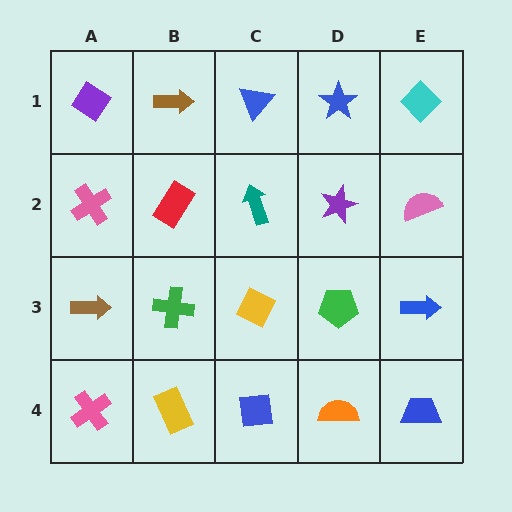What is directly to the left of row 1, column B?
A purple diamond.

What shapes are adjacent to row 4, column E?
A blue arrow (row 3, column E), an orange semicircle (row 4, column D).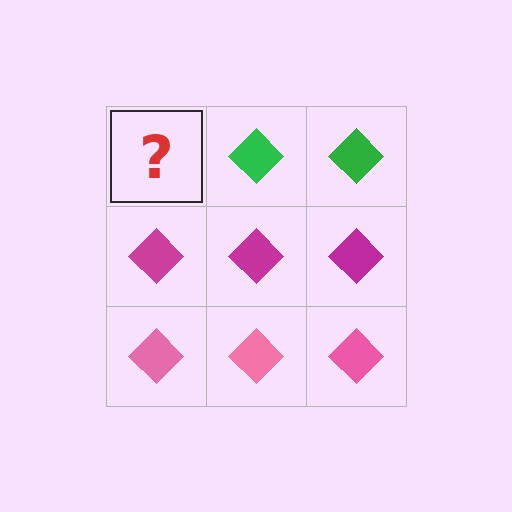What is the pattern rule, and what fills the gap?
The rule is that each row has a consistent color. The gap should be filled with a green diamond.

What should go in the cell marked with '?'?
The missing cell should contain a green diamond.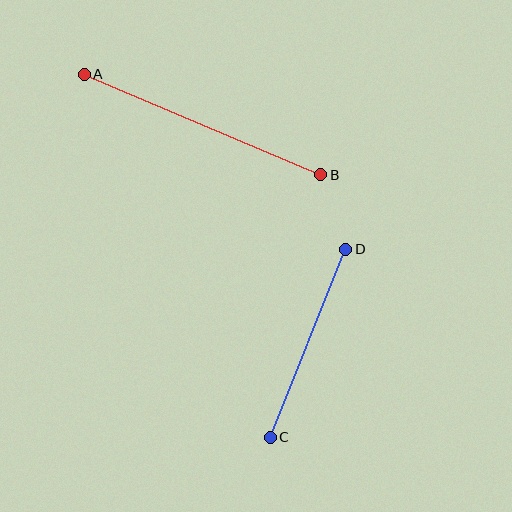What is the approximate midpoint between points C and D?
The midpoint is at approximately (308, 343) pixels.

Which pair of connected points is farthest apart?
Points A and B are farthest apart.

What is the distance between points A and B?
The distance is approximately 257 pixels.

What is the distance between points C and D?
The distance is approximately 203 pixels.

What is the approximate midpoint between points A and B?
The midpoint is at approximately (202, 125) pixels.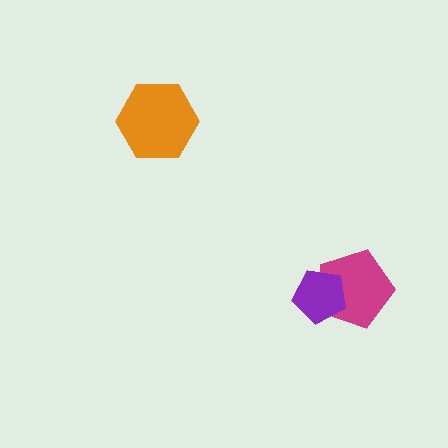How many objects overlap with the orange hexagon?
0 objects overlap with the orange hexagon.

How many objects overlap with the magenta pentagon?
1 object overlaps with the magenta pentagon.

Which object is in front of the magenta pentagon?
The purple pentagon is in front of the magenta pentagon.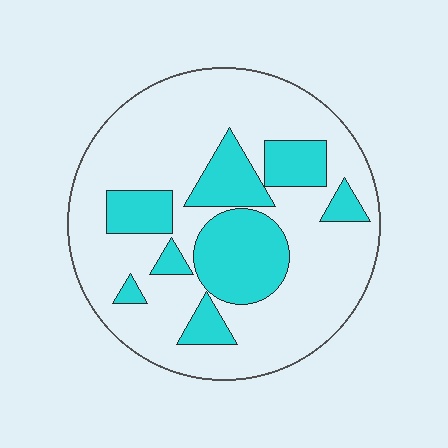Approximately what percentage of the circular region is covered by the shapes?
Approximately 30%.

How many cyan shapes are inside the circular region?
8.